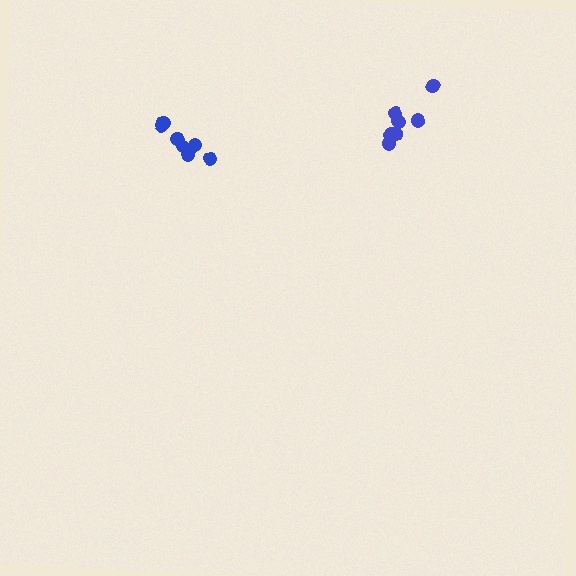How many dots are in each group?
Group 1: 7 dots, Group 2: 7 dots (14 total).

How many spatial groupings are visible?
There are 2 spatial groupings.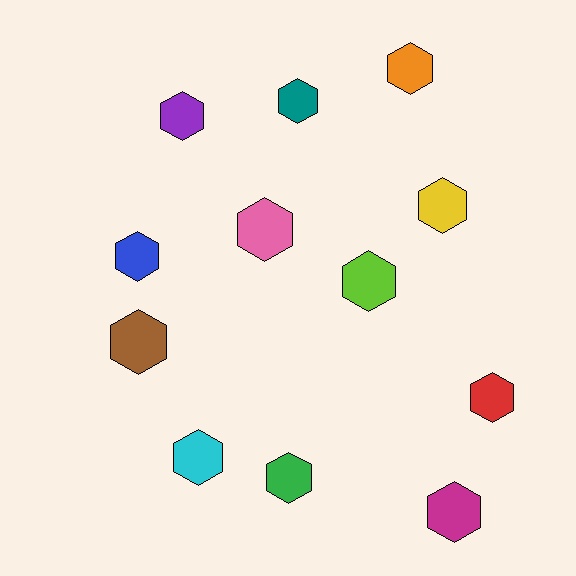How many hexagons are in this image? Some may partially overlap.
There are 12 hexagons.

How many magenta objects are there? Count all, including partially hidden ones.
There is 1 magenta object.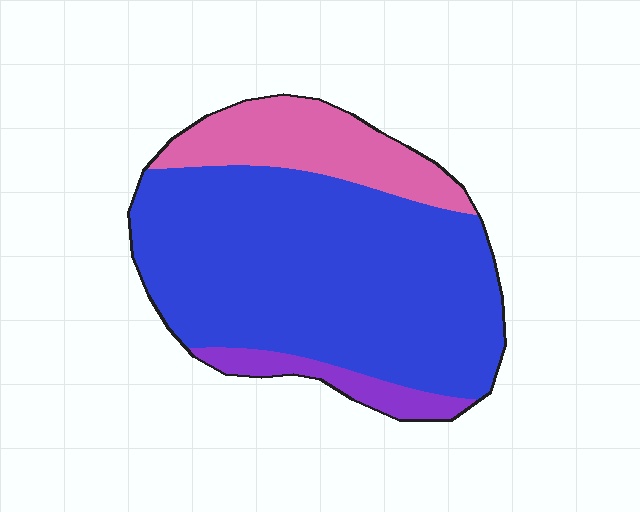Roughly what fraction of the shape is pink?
Pink covers 19% of the shape.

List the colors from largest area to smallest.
From largest to smallest: blue, pink, purple.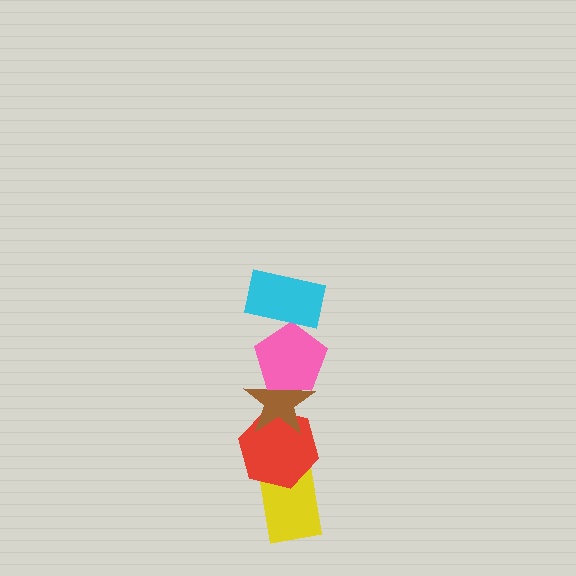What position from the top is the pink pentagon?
The pink pentagon is 2nd from the top.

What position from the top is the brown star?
The brown star is 3rd from the top.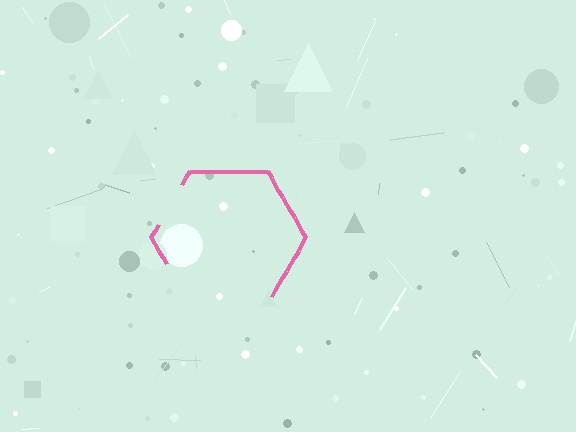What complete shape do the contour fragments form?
The contour fragments form a hexagon.